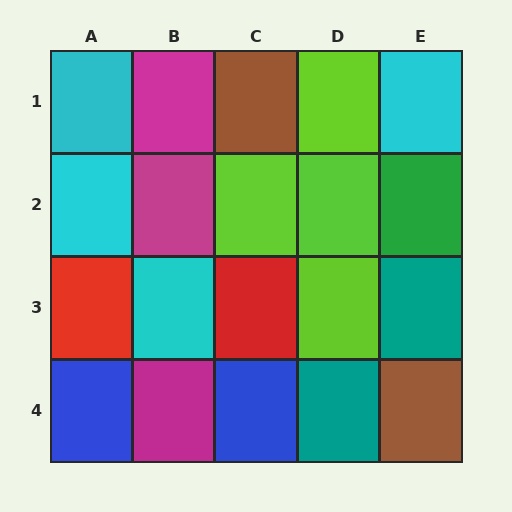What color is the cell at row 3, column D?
Lime.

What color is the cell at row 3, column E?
Teal.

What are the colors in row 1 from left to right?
Cyan, magenta, brown, lime, cyan.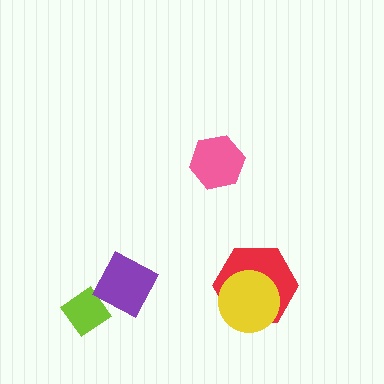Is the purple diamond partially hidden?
No, no other shape covers it.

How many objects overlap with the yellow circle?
1 object overlaps with the yellow circle.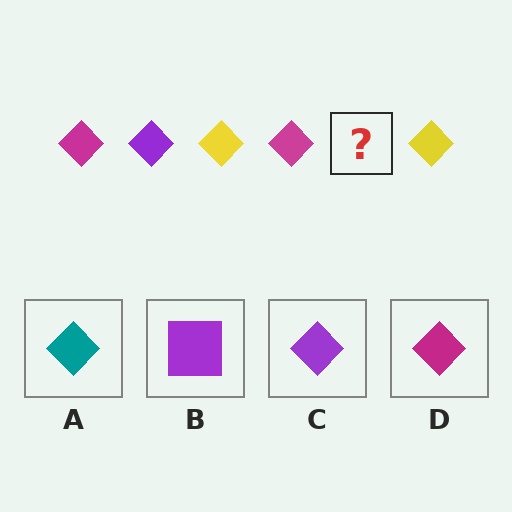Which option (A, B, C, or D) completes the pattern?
C.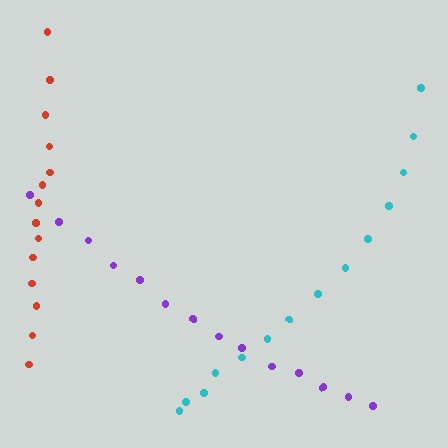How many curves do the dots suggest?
There are 3 distinct paths.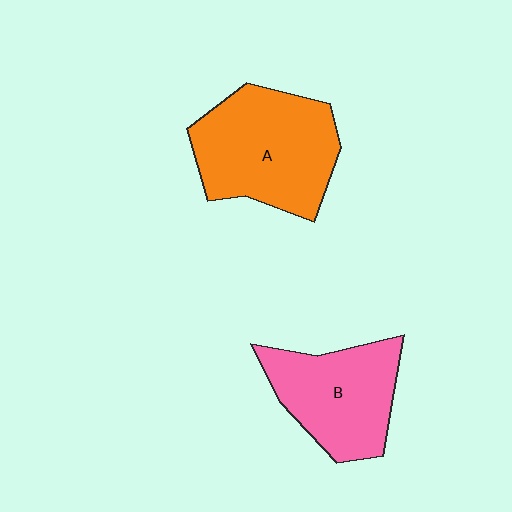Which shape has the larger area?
Shape A (orange).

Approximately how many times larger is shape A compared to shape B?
Approximately 1.3 times.